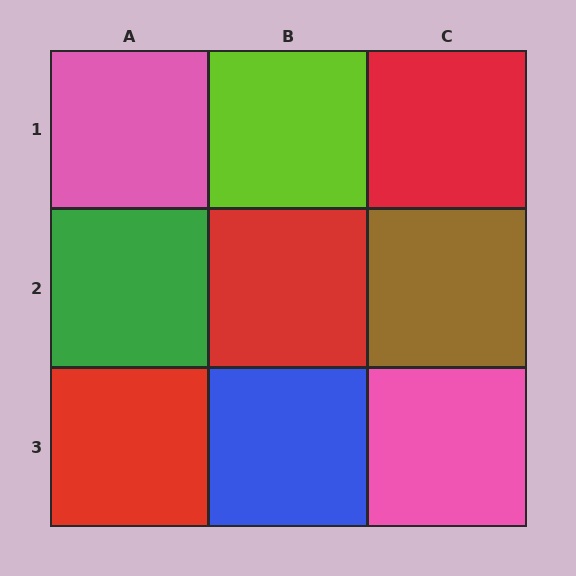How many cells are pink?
2 cells are pink.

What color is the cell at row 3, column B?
Blue.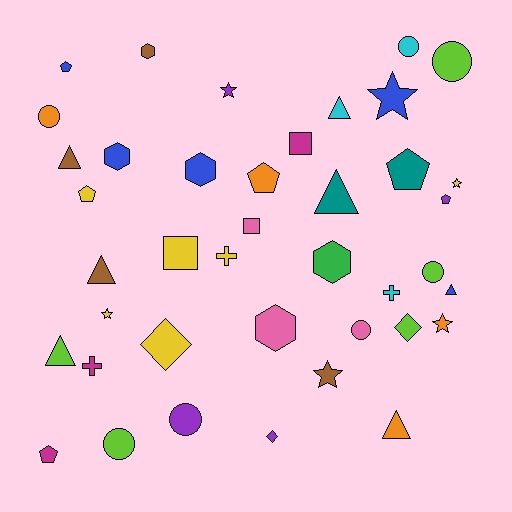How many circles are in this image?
There are 7 circles.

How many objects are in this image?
There are 40 objects.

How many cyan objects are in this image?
There are 3 cyan objects.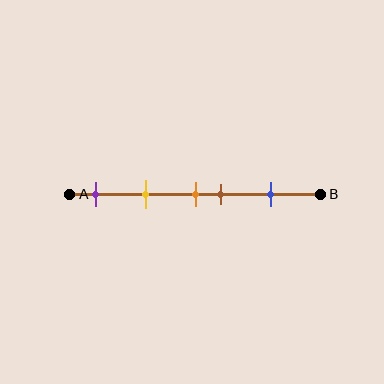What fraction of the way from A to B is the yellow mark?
The yellow mark is approximately 30% (0.3) of the way from A to B.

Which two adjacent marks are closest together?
The orange and brown marks are the closest adjacent pair.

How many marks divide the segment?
There are 5 marks dividing the segment.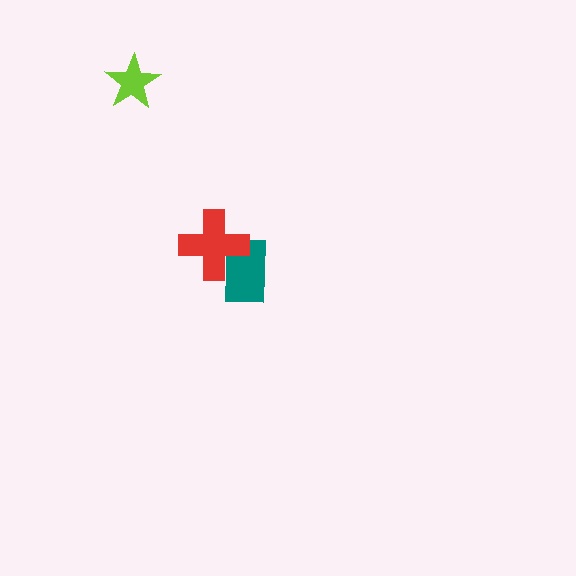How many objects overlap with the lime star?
0 objects overlap with the lime star.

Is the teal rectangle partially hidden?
Yes, it is partially covered by another shape.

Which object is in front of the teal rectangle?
The red cross is in front of the teal rectangle.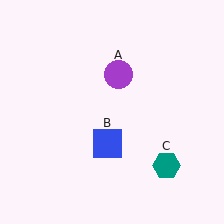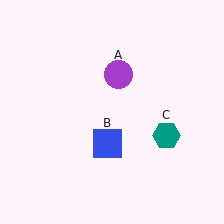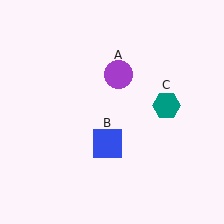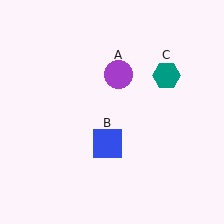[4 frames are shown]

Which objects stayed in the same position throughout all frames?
Purple circle (object A) and blue square (object B) remained stationary.